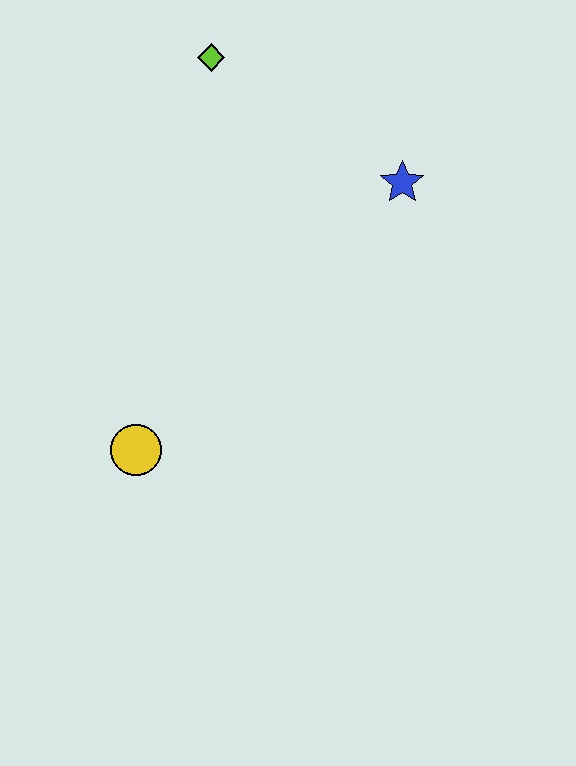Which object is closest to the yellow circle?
The blue star is closest to the yellow circle.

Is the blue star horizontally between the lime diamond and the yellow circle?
No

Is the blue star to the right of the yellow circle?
Yes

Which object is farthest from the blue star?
The yellow circle is farthest from the blue star.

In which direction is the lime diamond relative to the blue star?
The lime diamond is to the left of the blue star.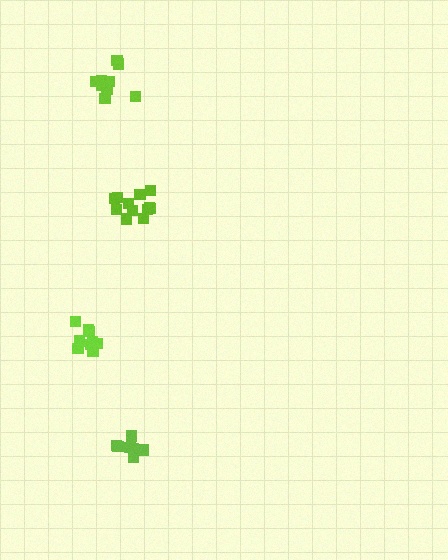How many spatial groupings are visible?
There are 4 spatial groupings.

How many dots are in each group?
Group 1: 9 dots, Group 2: 7 dots, Group 3: 12 dots, Group 4: 10 dots (38 total).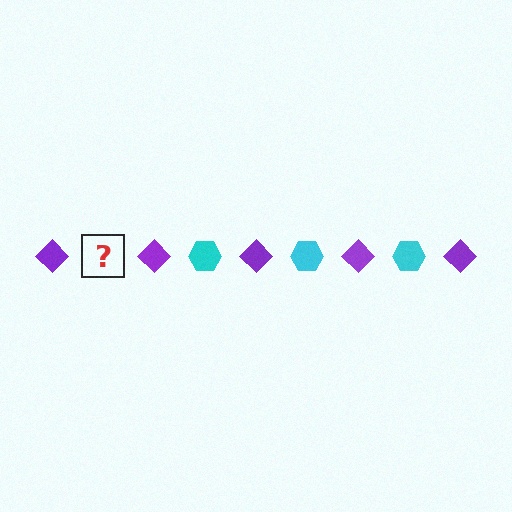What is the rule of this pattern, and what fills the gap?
The rule is that the pattern alternates between purple diamond and cyan hexagon. The gap should be filled with a cyan hexagon.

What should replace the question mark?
The question mark should be replaced with a cyan hexagon.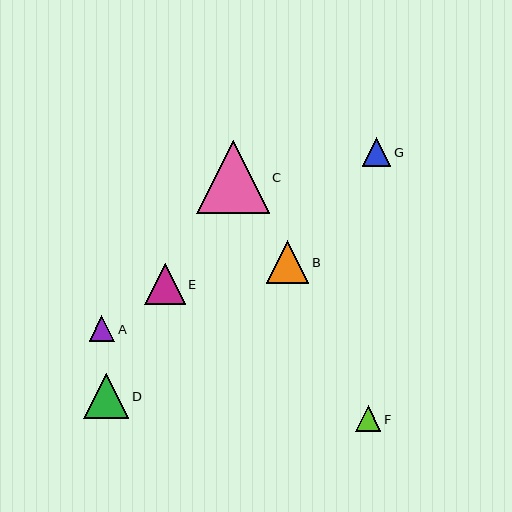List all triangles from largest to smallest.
From largest to smallest: C, D, B, E, G, A, F.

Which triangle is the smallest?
Triangle F is the smallest with a size of approximately 25 pixels.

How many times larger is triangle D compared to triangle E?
Triangle D is approximately 1.1 times the size of triangle E.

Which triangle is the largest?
Triangle C is the largest with a size of approximately 72 pixels.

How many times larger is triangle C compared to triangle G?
Triangle C is approximately 2.5 times the size of triangle G.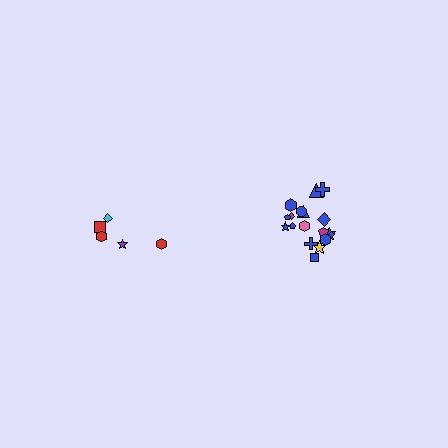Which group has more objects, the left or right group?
The right group.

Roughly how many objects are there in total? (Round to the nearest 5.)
Roughly 25 objects in total.